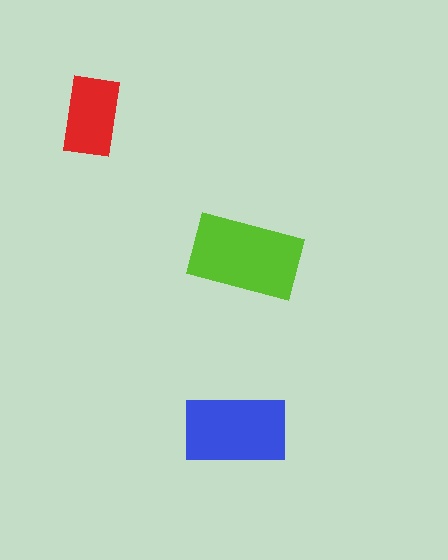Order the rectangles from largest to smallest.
the lime one, the blue one, the red one.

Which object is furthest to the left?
The red rectangle is leftmost.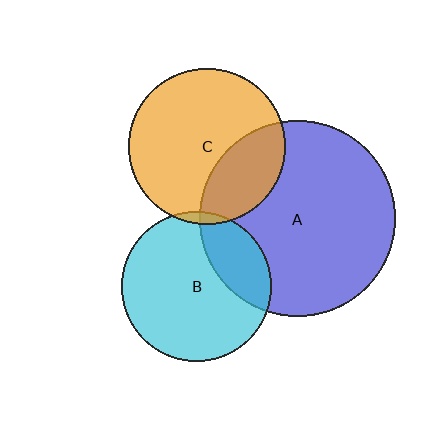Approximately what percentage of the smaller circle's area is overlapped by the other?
Approximately 30%.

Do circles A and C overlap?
Yes.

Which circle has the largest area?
Circle A (blue).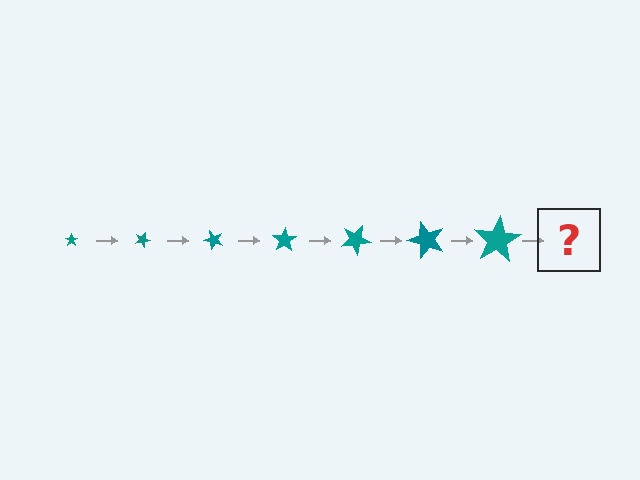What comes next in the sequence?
The next element should be a star, larger than the previous one and rotated 175 degrees from the start.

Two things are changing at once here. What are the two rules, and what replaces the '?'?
The two rules are that the star grows larger each step and it rotates 25 degrees each step. The '?' should be a star, larger than the previous one and rotated 175 degrees from the start.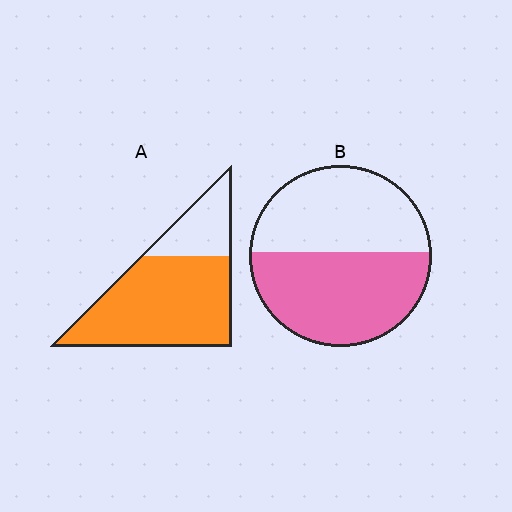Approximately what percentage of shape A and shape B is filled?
A is approximately 75% and B is approximately 55%.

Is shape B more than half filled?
Roughly half.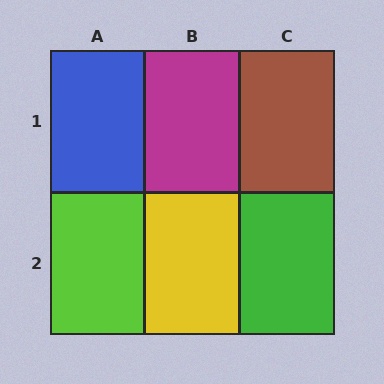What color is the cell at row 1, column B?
Magenta.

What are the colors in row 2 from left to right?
Lime, yellow, green.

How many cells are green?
1 cell is green.